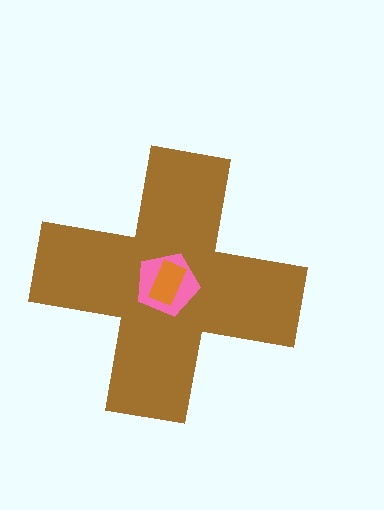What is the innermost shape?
The orange rectangle.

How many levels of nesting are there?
3.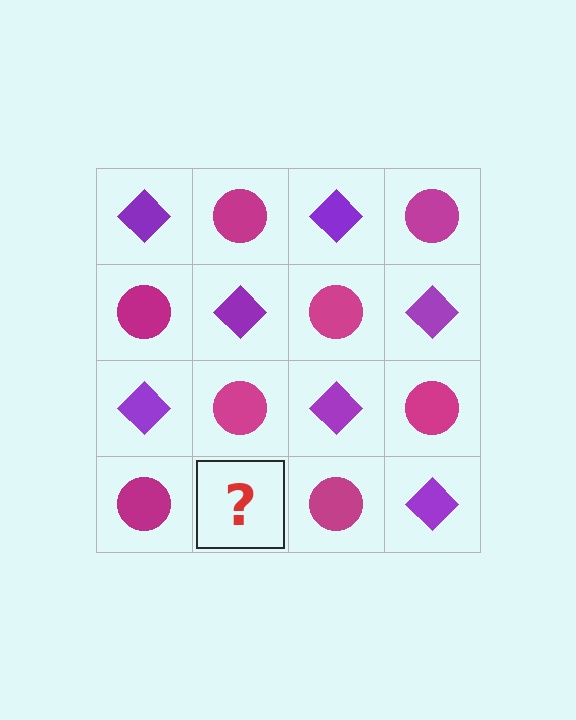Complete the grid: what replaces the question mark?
The question mark should be replaced with a purple diamond.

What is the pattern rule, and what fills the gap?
The rule is that it alternates purple diamond and magenta circle in a checkerboard pattern. The gap should be filled with a purple diamond.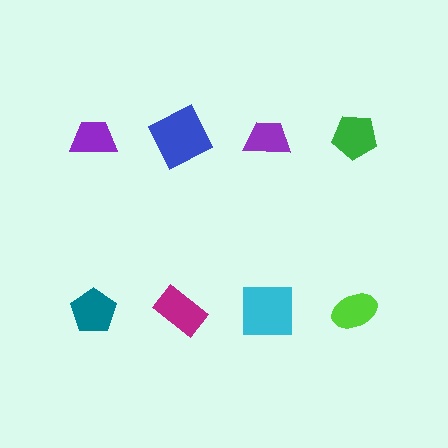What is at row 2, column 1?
A teal pentagon.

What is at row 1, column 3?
A purple trapezoid.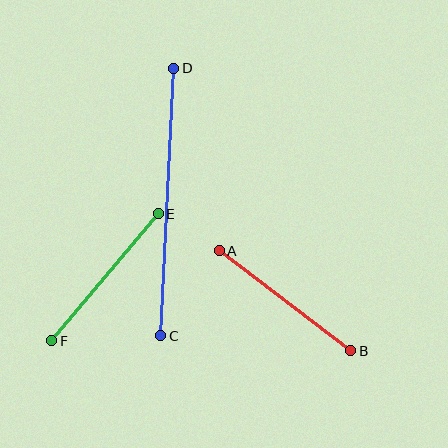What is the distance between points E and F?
The distance is approximately 166 pixels.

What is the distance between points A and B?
The distance is approximately 166 pixels.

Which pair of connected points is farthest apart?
Points C and D are farthest apart.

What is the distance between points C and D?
The distance is approximately 268 pixels.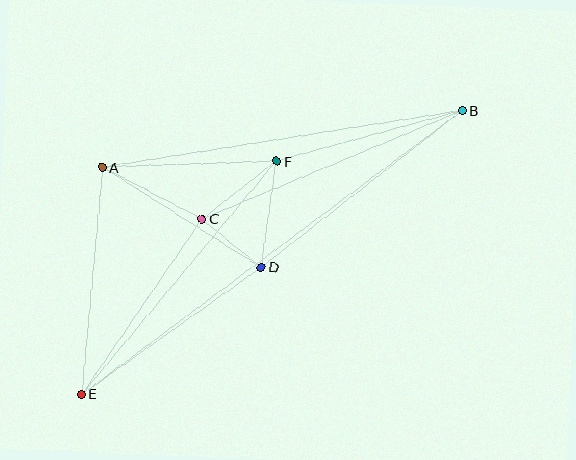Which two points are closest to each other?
Points C and D are closest to each other.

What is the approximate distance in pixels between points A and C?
The distance between A and C is approximately 112 pixels.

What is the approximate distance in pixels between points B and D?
The distance between B and D is approximately 255 pixels.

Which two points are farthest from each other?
Points B and E are farthest from each other.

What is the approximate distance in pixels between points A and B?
The distance between A and B is approximately 364 pixels.